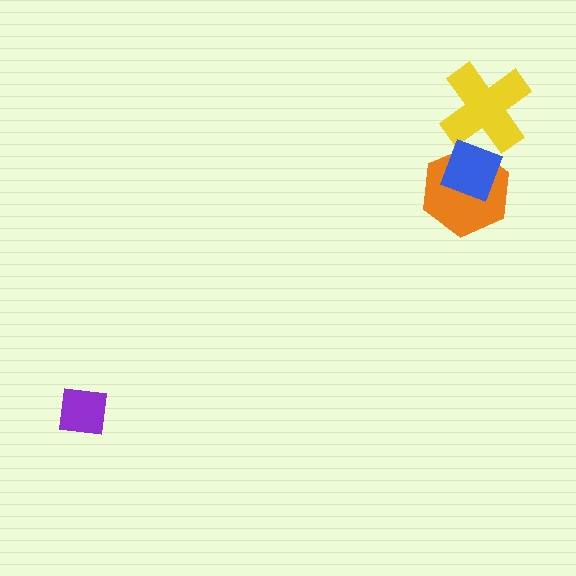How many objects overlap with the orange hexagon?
1 object overlaps with the orange hexagon.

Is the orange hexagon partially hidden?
Yes, it is partially covered by another shape.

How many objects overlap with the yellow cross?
1 object overlaps with the yellow cross.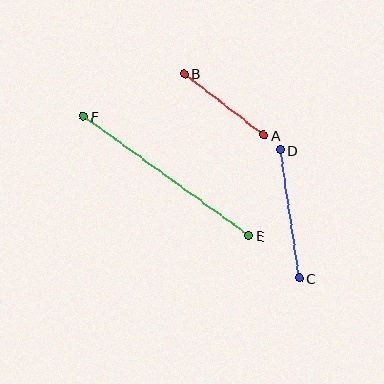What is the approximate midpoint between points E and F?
The midpoint is at approximately (166, 176) pixels.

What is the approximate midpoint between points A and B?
The midpoint is at approximately (224, 104) pixels.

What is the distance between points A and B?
The distance is approximately 101 pixels.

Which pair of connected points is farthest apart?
Points E and F are farthest apart.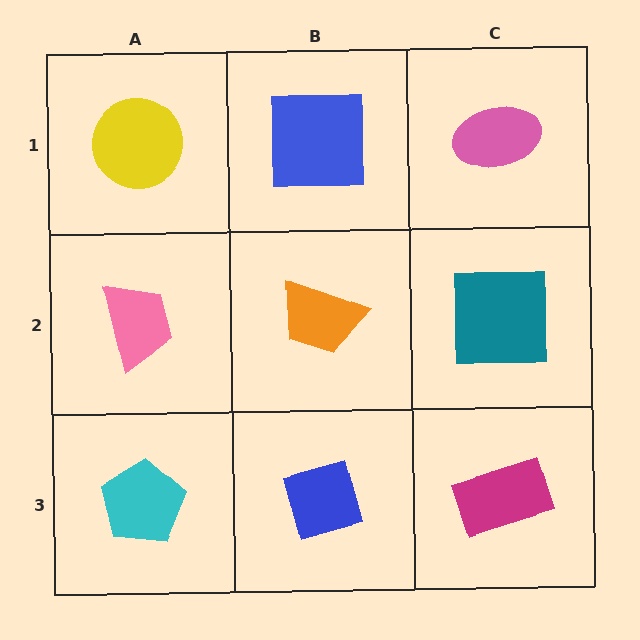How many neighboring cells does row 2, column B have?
4.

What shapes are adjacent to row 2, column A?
A yellow circle (row 1, column A), a cyan pentagon (row 3, column A), an orange trapezoid (row 2, column B).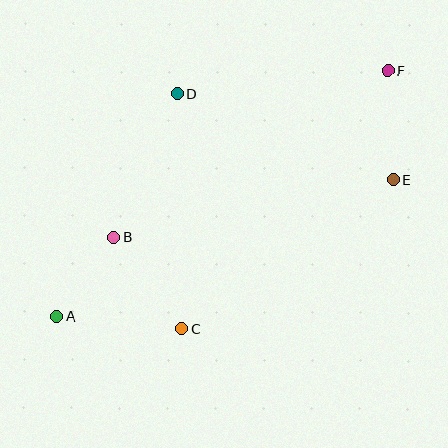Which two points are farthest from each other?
Points A and F are farthest from each other.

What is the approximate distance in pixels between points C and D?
The distance between C and D is approximately 235 pixels.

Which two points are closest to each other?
Points A and B are closest to each other.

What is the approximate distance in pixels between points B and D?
The distance between B and D is approximately 157 pixels.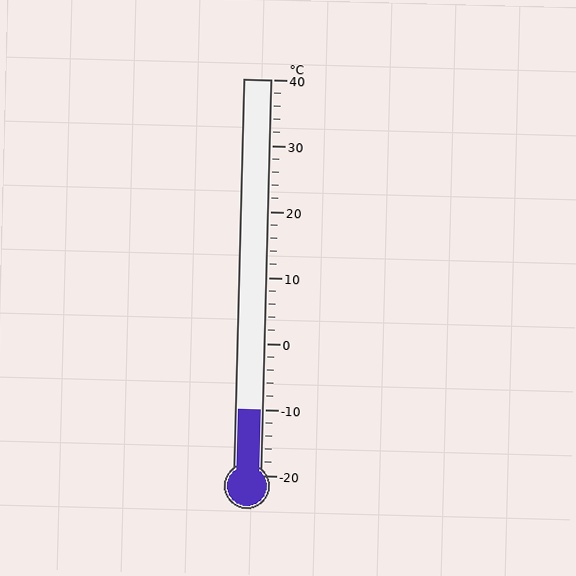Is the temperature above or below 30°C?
The temperature is below 30°C.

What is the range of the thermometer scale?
The thermometer scale ranges from -20°C to 40°C.